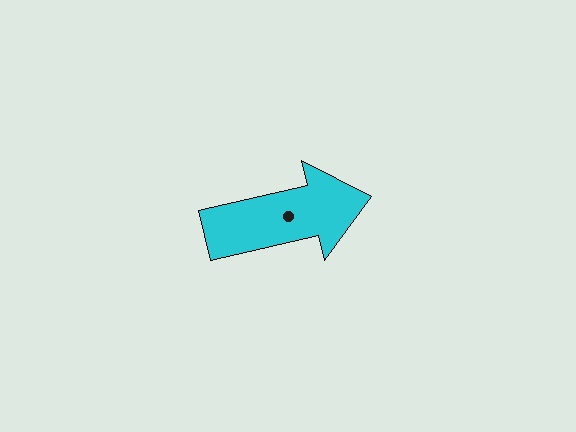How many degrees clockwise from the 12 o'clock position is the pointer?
Approximately 77 degrees.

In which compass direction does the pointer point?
East.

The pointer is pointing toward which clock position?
Roughly 3 o'clock.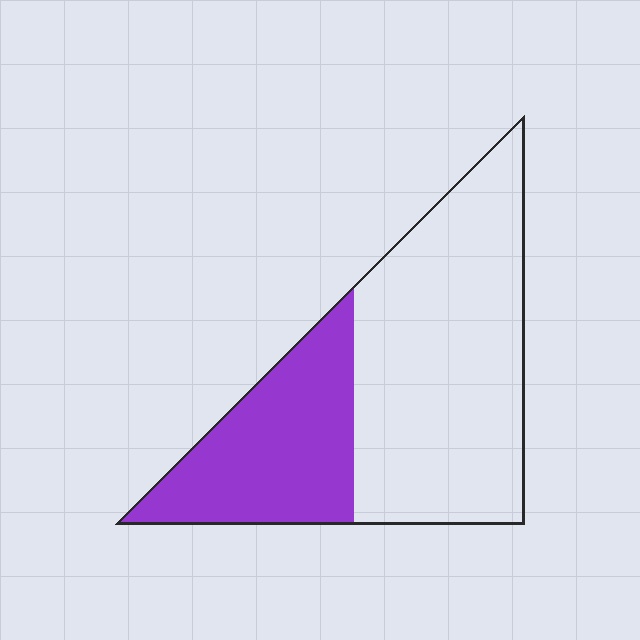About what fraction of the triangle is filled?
About one third (1/3).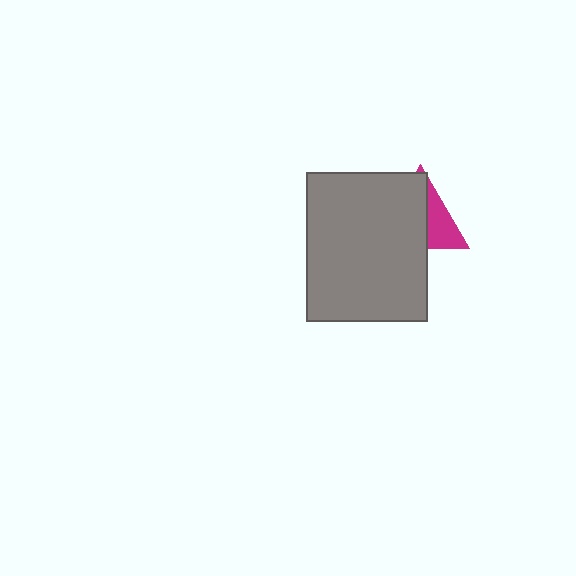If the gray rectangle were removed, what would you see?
You would see the complete magenta triangle.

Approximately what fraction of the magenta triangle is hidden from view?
Roughly 62% of the magenta triangle is hidden behind the gray rectangle.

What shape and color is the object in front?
The object in front is a gray rectangle.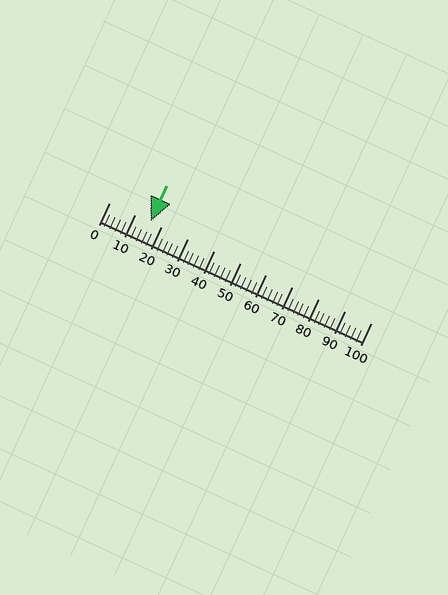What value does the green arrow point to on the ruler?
The green arrow points to approximately 16.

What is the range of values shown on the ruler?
The ruler shows values from 0 to 100.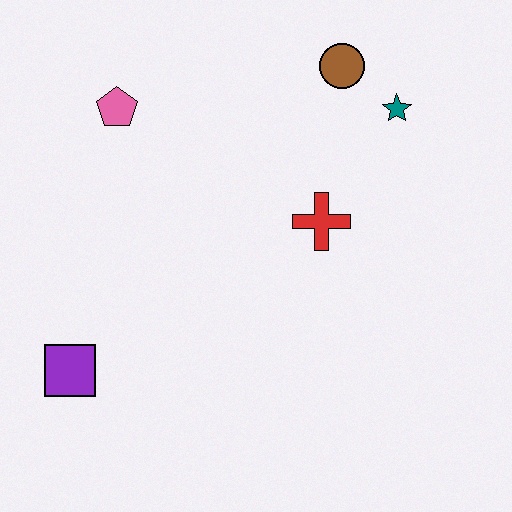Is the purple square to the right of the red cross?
No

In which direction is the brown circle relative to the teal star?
The brown circle is to the left of the teal star.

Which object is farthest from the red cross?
The purple square is farthest from the red cross.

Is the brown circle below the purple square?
No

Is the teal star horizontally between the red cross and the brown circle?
No